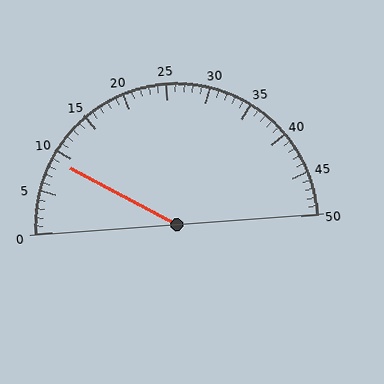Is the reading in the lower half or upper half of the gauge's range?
The reading is in the lower half of the range (0 to 50).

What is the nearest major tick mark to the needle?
The nearest major tick mark is 10.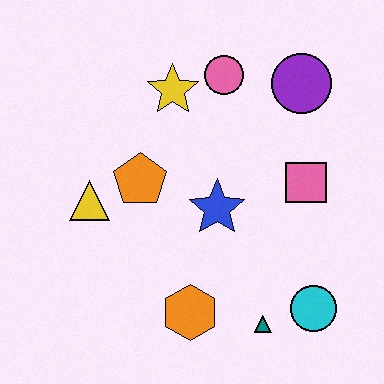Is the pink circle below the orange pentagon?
No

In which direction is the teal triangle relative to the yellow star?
The teal triangle is below the yellow star.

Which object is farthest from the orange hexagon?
The purple circle is farthest from the orange hexagon.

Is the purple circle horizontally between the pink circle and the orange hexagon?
No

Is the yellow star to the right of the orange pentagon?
Yes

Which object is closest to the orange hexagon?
The teal triangle is closest to the orange hexagon.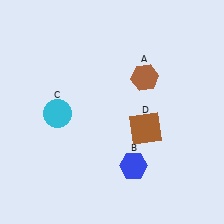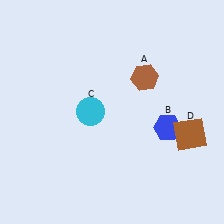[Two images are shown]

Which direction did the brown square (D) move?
The brown square (D) moved right.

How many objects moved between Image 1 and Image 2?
3 objects moved between the two images.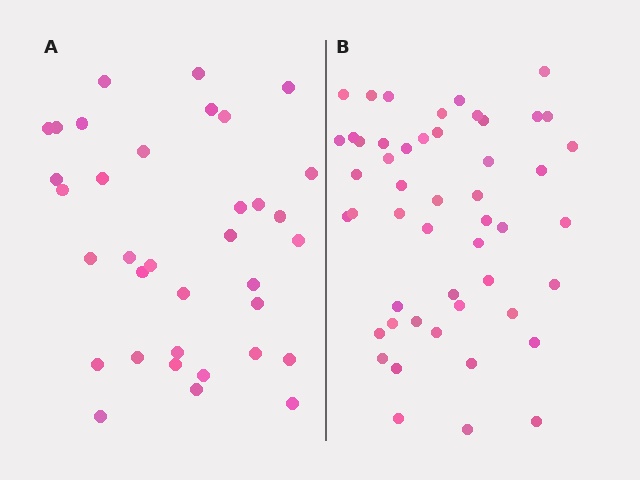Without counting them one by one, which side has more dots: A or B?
Region B (the right region) has more dots.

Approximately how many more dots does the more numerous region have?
Region B has approximately 15 more dots than region A.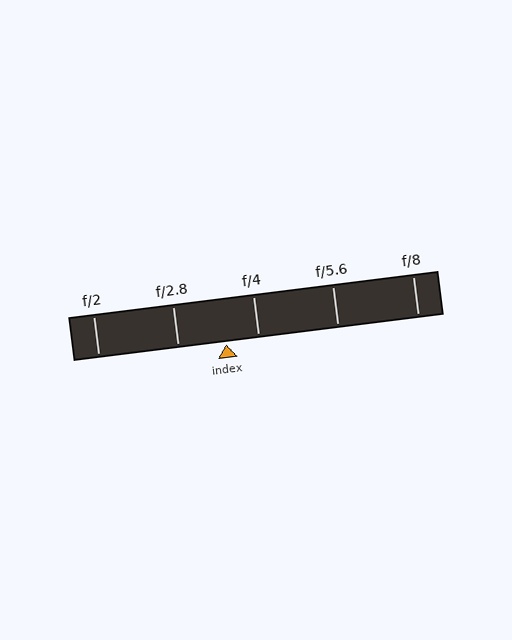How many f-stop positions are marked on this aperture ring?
There are 5 f-stop positions marked.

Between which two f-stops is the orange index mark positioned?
The index mark is between f/2.8 and f/4.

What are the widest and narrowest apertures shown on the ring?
The widest aperture shown is f/2 and the narrowest is f/8.